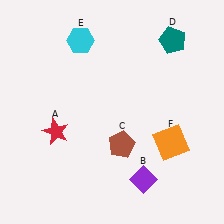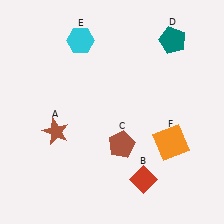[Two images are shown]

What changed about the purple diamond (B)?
In Image 1, B is purple. In Image 2, it changed to red.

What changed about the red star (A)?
In Image 1, A is red. In Image 2, it changed to brown.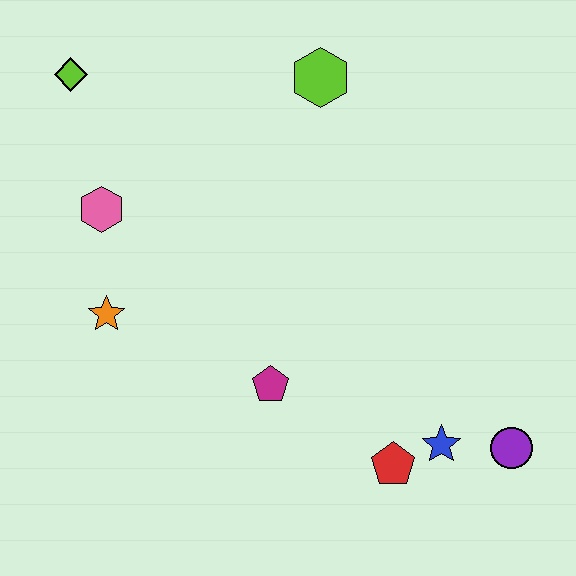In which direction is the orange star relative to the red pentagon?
The orange star is to the left of the red pentagon.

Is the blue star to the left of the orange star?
No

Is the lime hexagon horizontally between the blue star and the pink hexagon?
Yes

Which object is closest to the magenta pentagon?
The red pentagon is closest to the magenta pentagon.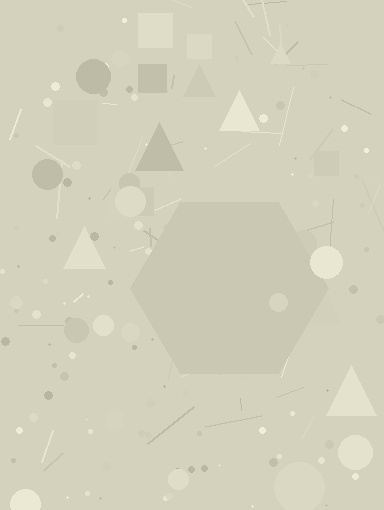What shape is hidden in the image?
A hexagon is hidden in the image.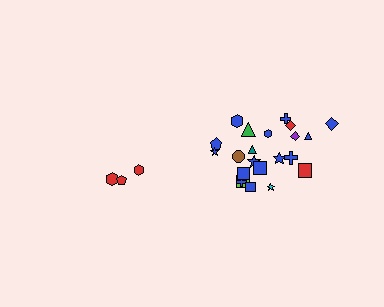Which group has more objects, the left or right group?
The right group.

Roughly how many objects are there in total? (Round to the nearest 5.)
Roughly 25 objects in total.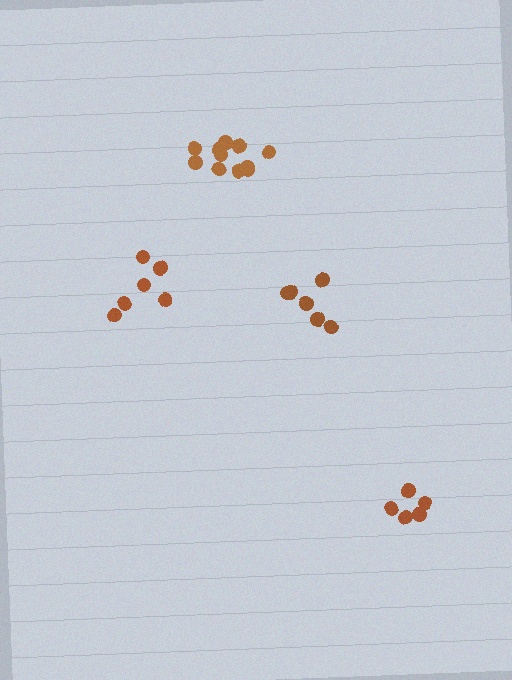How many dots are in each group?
Group 1: 6 dots, Group 2: 11 dots, Group 3: 5 dots, Group 4: 6 dots (28 total).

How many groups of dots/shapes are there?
There are 4 groups.